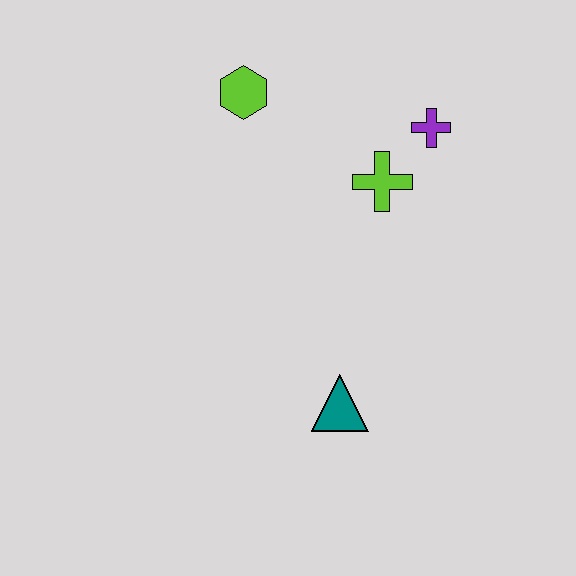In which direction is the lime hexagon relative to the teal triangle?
The lime hexagon is above the teal triangle.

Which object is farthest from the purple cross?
The teal triangle is farthest from the purple cross.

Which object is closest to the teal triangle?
The lime cross is closest to the teal triangle.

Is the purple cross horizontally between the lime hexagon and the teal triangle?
No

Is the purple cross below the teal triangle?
No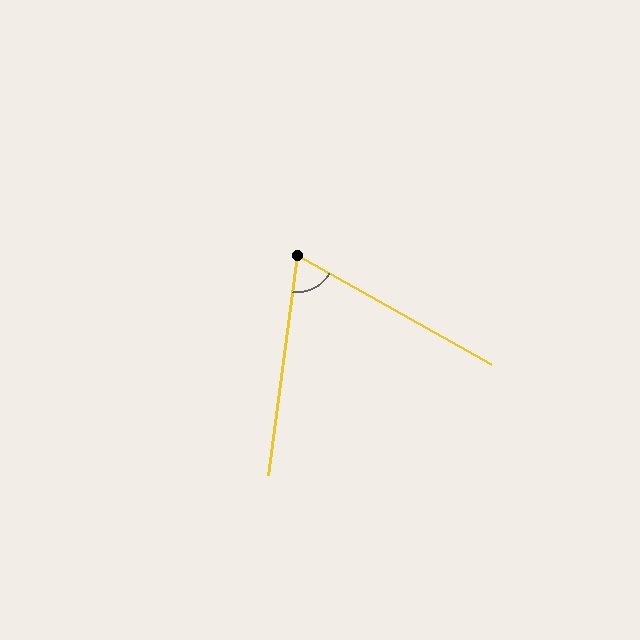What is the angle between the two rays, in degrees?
Approximately 68 degrees.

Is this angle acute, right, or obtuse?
It is acute.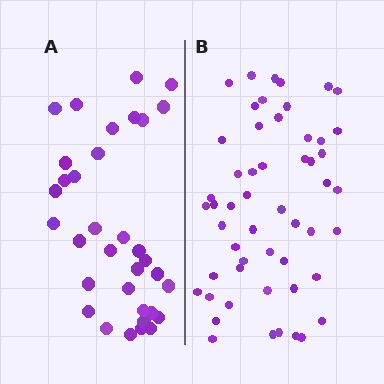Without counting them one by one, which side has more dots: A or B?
Region B (the right region) has more dots.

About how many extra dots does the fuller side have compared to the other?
Region B has approximately 20 more dots than region A.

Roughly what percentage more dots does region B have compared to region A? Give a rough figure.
About 55% more.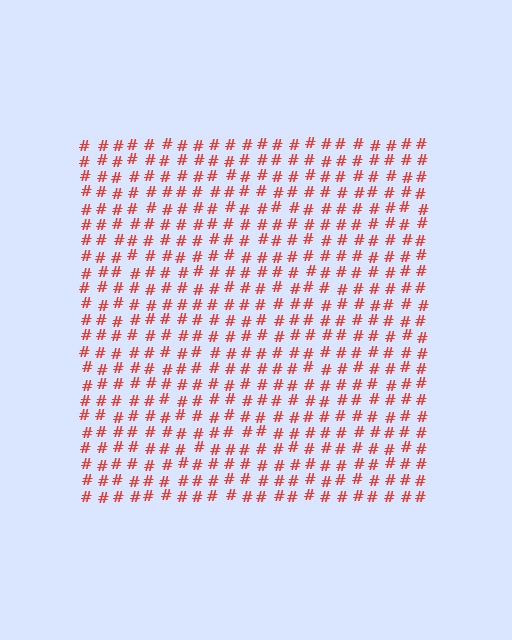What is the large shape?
The large shape is a square.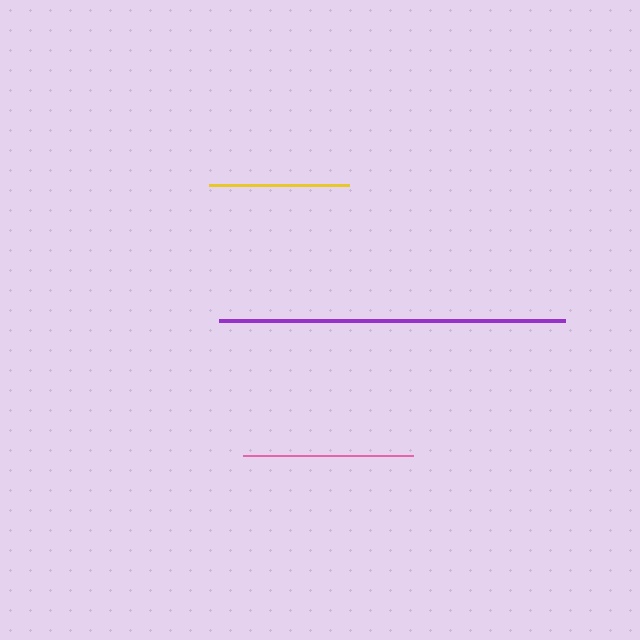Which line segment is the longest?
The purple line is the longest at approximately 346 pixels.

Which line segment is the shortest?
The yellow line is the shortest at approximately 140 pixels.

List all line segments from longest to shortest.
From longest to shortest: purple, pink, yellow.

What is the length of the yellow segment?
The yellow segment is approximately 140 pixels long.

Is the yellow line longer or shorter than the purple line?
The purple line is longer than the yellow line.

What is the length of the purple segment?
The purple segment is approximately 346 pixels long.